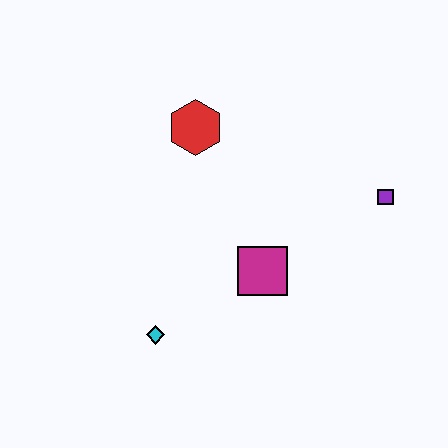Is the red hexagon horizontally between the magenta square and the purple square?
No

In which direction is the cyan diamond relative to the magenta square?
The cyan diamond is to the left of the magenta square.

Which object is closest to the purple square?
The magenta square is closest to the purple square.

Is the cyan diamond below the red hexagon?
Yes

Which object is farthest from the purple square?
The cyan diamond is farthest from the purple square.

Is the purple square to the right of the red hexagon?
Yes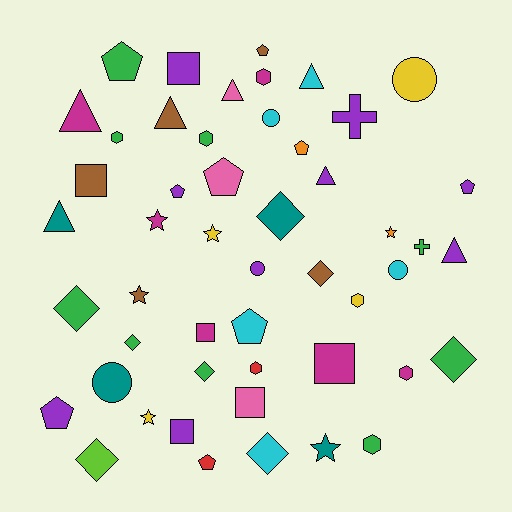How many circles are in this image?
There are 5 circles.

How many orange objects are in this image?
There are 2 orange objects.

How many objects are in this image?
There are 50 objects.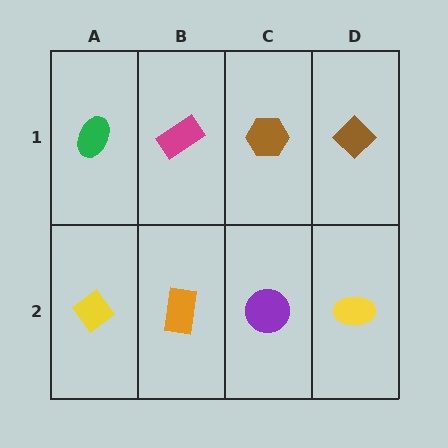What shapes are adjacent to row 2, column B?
A magenta rectangle (row 1, column B), a yellow diamond (row 2, column A), a purple circle (row 2, column C).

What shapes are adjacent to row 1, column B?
An orange rectangle (row 2, column B), a green ellipse (row 1, column A), a brown hexagon (row 1, column C).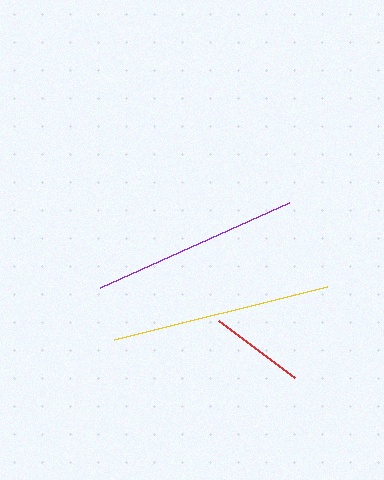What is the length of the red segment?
The red segment is approximately 95 pixels long.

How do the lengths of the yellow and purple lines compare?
The yellow and purple lines are approximately the same length.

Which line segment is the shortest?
The red line is the shortest at approximately 95 pixels.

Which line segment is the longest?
The yellow line is the longest at approximately 220 pixels.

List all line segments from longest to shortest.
From longest to shortest: yellow, purple, red.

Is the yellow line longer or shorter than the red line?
The yellow line is longer than the red line.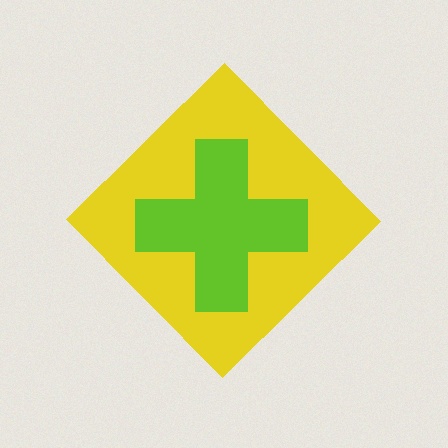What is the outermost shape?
The yellow diamond.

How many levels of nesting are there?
2.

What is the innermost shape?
The lime cross.